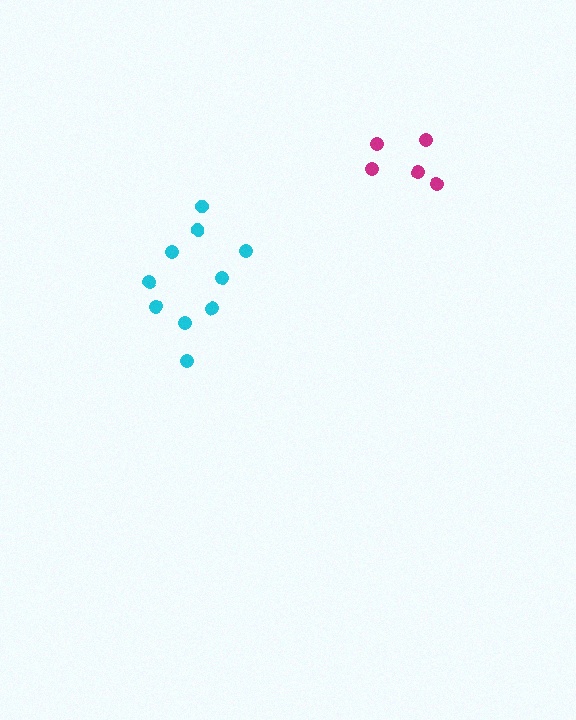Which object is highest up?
The magenta cluster is topmost.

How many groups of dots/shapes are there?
There are 2 groups.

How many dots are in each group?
Group 1: 10 dots, Group 2: 5 dots (15 total).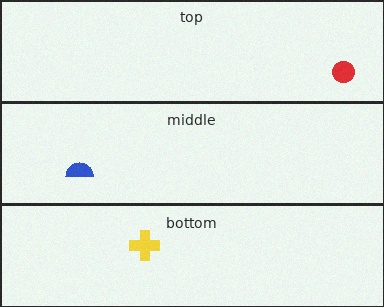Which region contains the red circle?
The top region.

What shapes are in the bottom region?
The yellow cross.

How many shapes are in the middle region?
1.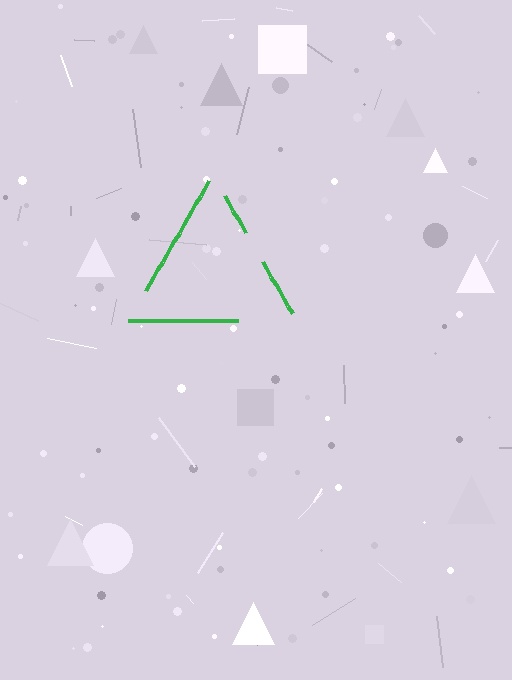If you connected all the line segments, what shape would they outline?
They would outline a triangle.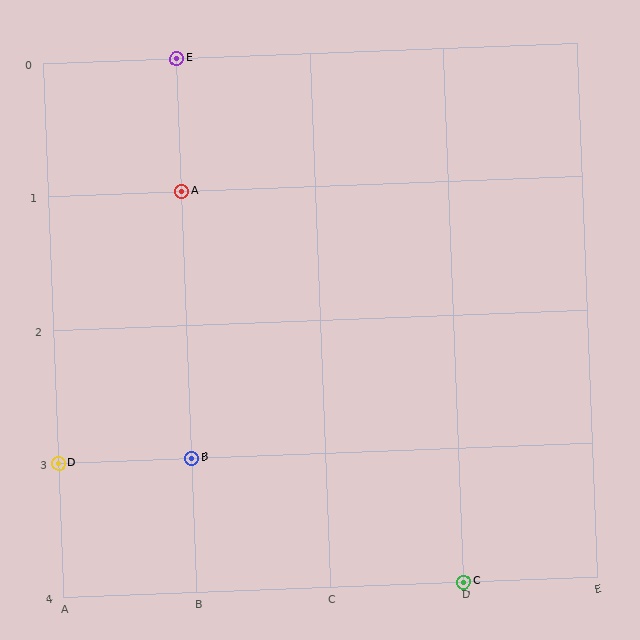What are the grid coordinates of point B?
Point B is at grid coordinates (B, 3).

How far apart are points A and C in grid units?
Points A and C are 2 columns and 3 rows apart (about 3.6 grid units diagonally).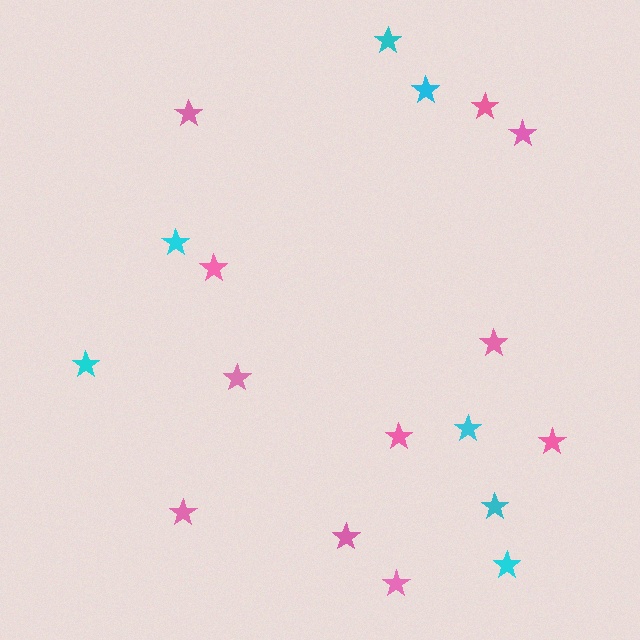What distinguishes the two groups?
There are 2 groups: one group of cyan stars (7) and one group of pink stars (11).